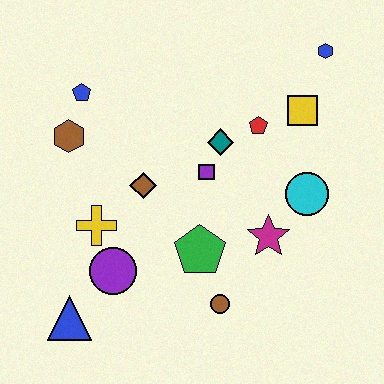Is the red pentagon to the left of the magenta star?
Yes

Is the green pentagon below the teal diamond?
Yes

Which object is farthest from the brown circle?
The blue hexagon is farthest from the brown circle.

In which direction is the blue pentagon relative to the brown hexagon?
The blue pentagon is above the brown hexagon.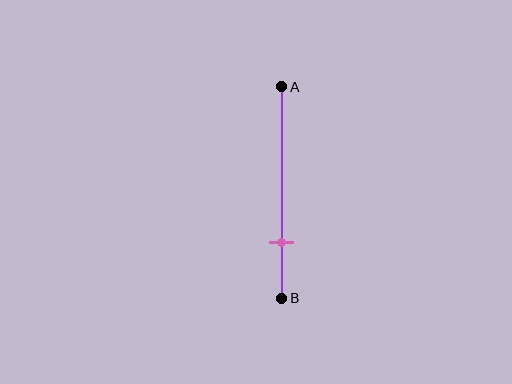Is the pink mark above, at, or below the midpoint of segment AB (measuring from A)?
The pink mark is below the midpoint of segment AB.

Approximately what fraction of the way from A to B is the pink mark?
The pink mark is approximately 75% of the way from A to B.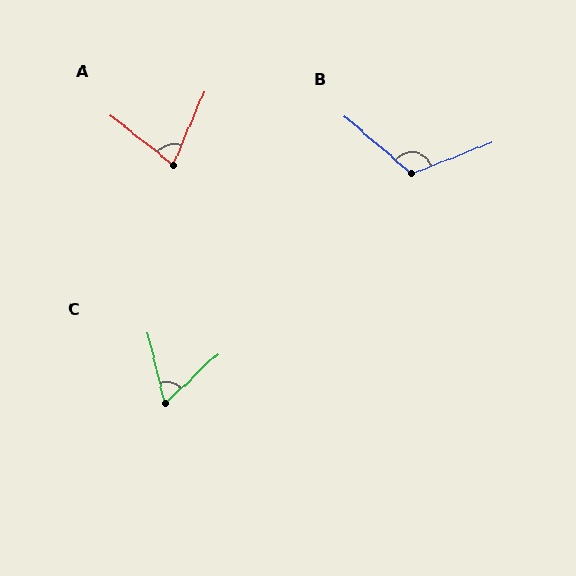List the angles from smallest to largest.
C (61°), A (75°), B (118°).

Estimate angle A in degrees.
Approximately 75 degrees.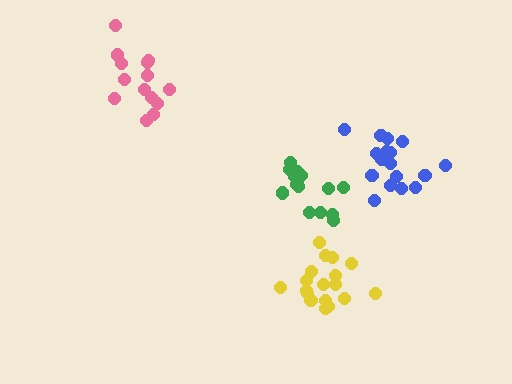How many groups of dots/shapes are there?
There are 4 groups.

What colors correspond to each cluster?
The clusters are colored: yellow, pink, green, blue.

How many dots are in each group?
Group 1: 18 dots, Group 2: 14 dots, Group 3: 14 dots, Group 4: 17 dots (63 total).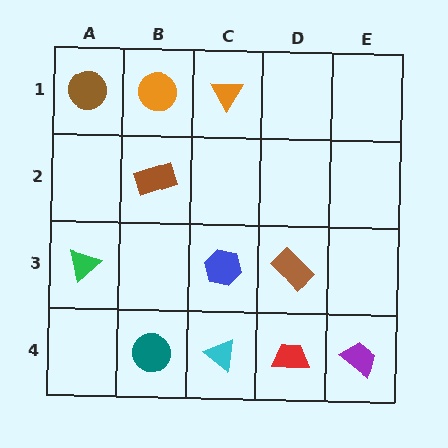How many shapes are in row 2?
1 shape.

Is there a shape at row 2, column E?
No, that cell is empty.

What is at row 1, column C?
An orange triangle.